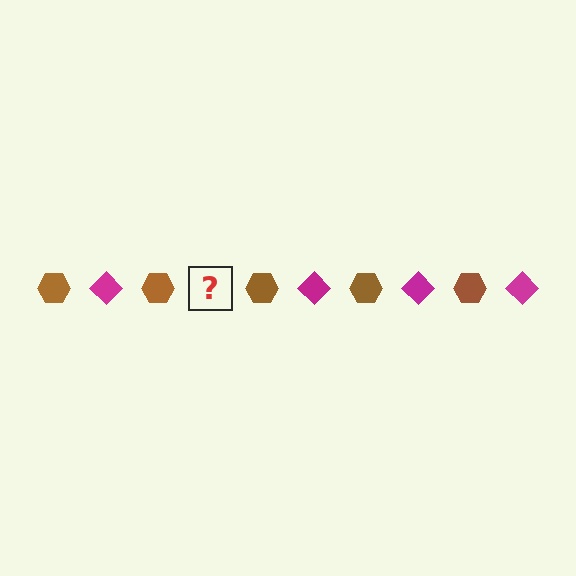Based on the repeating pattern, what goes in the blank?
The blank should be a magenta diamond.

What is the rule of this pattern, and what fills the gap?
The rule is that the pattern alternates between brown hexagon and magenta diamond. The gap should be filled with a magenta diamond.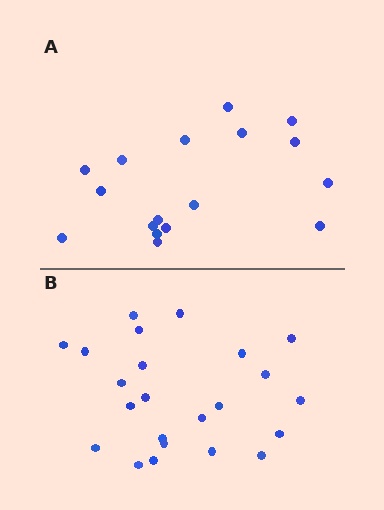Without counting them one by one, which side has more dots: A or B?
Region B (the bottom region) has more dots.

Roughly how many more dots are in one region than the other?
Region B has about 6 more dots than region A.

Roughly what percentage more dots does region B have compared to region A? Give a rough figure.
About 35% more.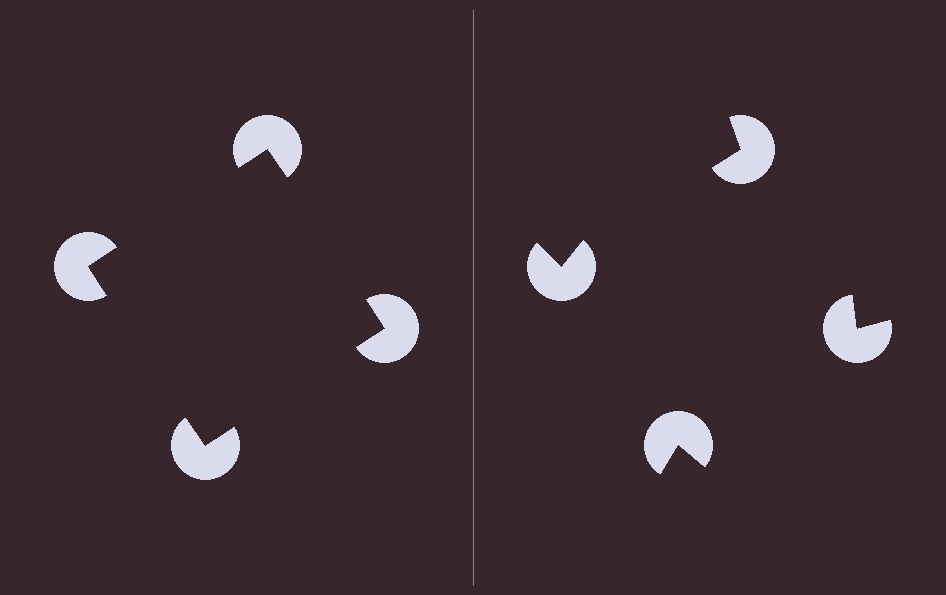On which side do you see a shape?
An illusory square appears on the left side. On the right side the wedge cuts are rotated, so no coherent shape forms.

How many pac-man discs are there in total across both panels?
8 — 4 on each side.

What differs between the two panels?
The pac-man discs are positioned identically on both sides; only the wedge orientations differ. On the left they align to a square; on the right they are misaligned.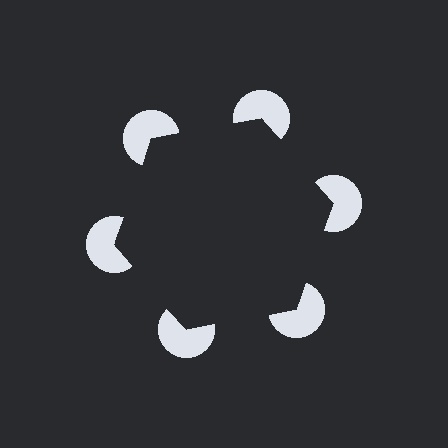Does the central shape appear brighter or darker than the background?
It typically appears slightly darker than the background, even though no actual brightness change is drawn.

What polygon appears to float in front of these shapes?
An illusory hexagon — its edges are inferred from the aligned wedge cuts in the pac-man discs, not physically drawn.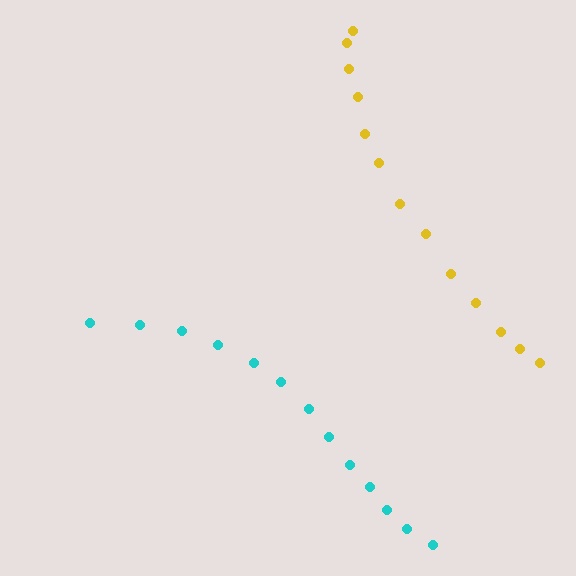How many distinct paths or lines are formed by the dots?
There are 2 distinct paths.